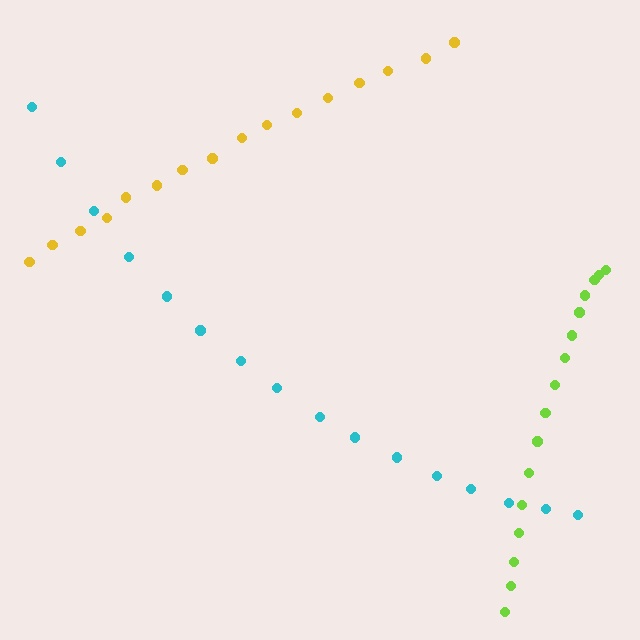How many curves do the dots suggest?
There are 3 distinct paths.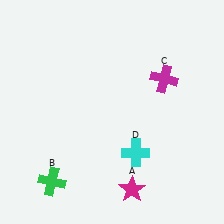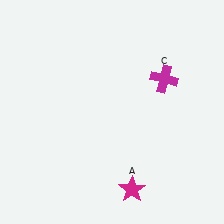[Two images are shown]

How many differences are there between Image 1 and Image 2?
There are 2 differences between the two images.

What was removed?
The green cross (B), the cyan cross (D) were removed in Image 2.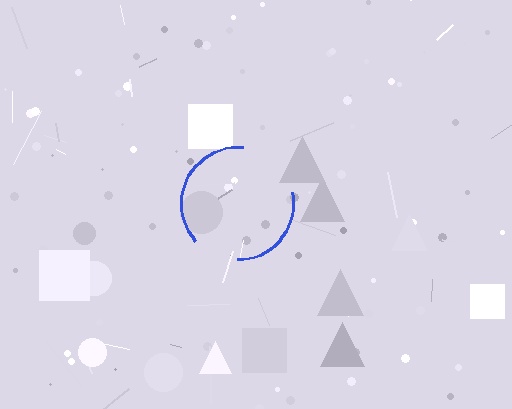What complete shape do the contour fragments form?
The contour fragments form a circle.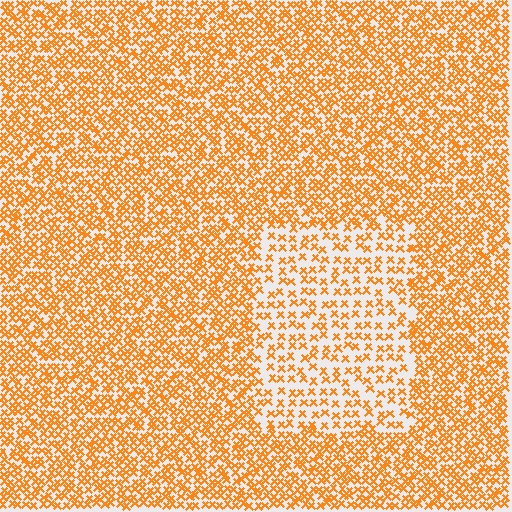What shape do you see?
I see a rectangle.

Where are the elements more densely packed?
The elements are more densely packed outside the rectangle boundary.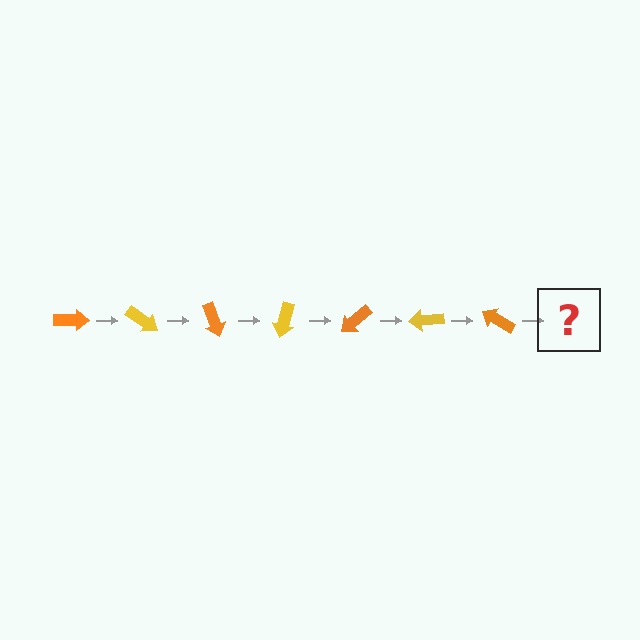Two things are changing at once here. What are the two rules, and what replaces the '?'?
The two rules are that it rotates 35 degrees each step and the color cycles through orange and yellow. The '?' should be a yellow arrow, rotated 245 degrees from the start.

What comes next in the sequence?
The next element should be a yellow arrow, rotated 245 degrees from the start.